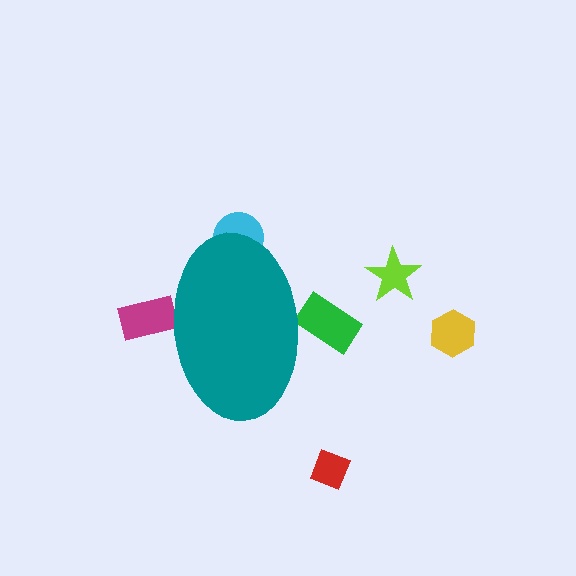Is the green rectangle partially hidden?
Yes, the green rectangle is partially hidden behind the teal ellipse.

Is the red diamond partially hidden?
No, the red diamond is fully visible.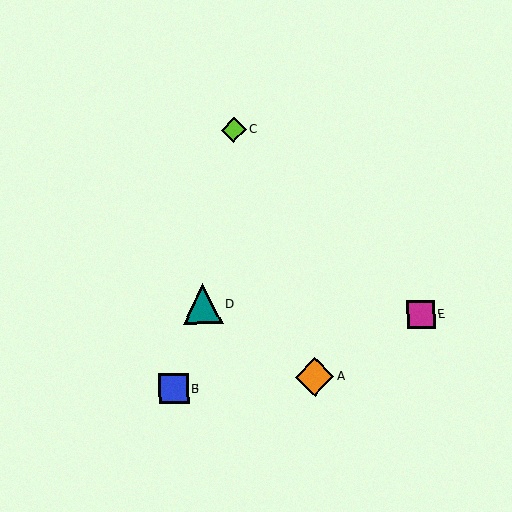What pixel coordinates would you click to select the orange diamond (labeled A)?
Click at (315, 377) to select the orange diamond A.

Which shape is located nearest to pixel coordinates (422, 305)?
The magenta square (labeled E) at (421, 314) is nearest to that location.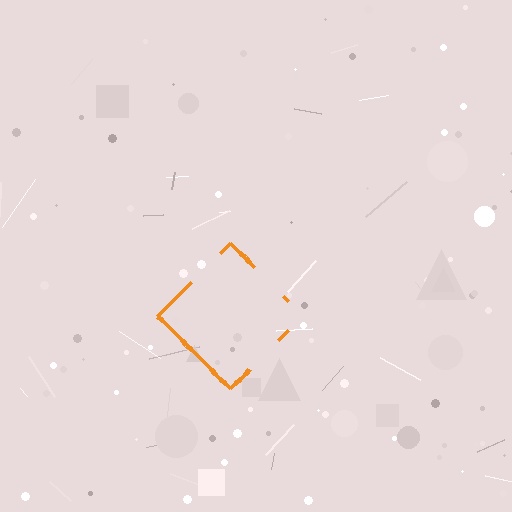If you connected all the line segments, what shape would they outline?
They would outline a diamond.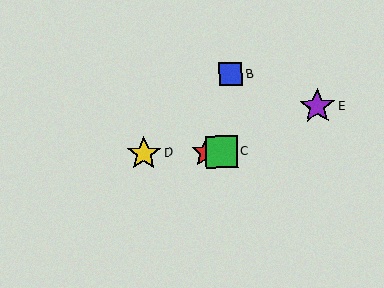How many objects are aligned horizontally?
3 objects (A, C, D) are aligned horizontally.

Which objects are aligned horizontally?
Objects A, C, D are aligned horizontally.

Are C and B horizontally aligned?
No, C is at y≈152 and B is at y≈74.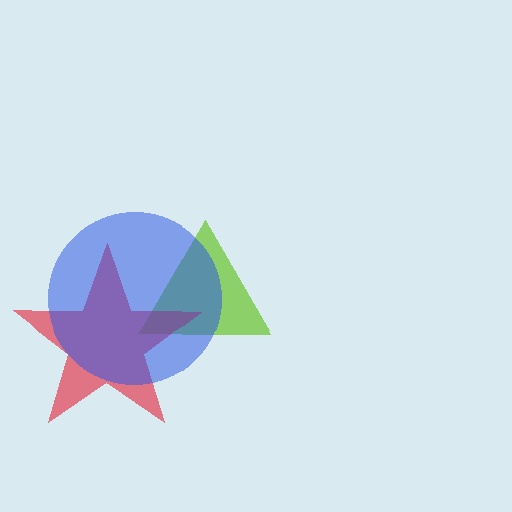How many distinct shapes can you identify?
There are 3 distinct shapes: a lime triangle, a red star, a blue circle.